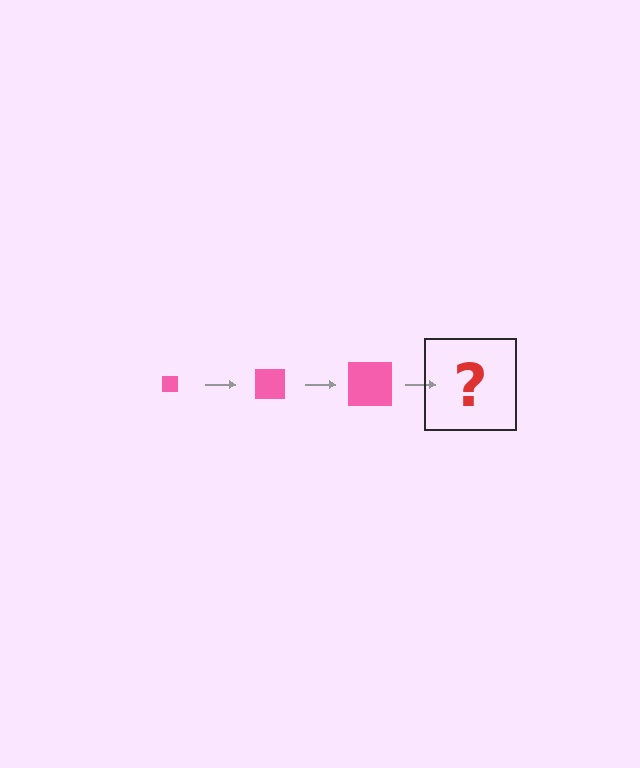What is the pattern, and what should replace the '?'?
The pattern is that the square gets progressively larger each step. The '?' should be a pink square, larger than the previous one.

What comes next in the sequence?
The next element should be a pink square, larger than the previous one.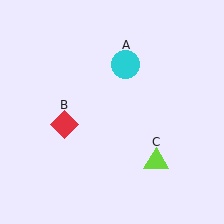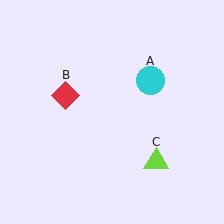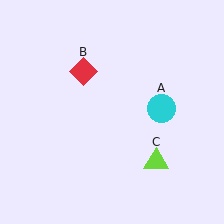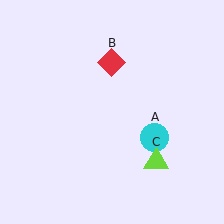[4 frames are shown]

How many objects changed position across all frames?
2 objects changed position: cyan circle (object A), red diamond (object B).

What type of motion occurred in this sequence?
The cyan circle (object A), red diamond (object B) rotated clockwise around the center of the scene.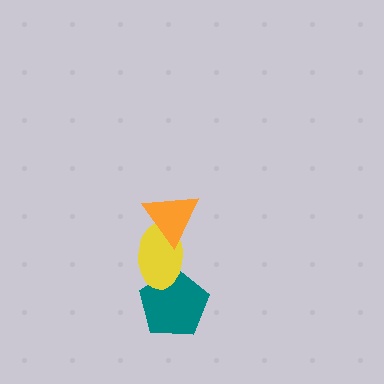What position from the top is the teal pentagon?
The teal pentagon is 3rd from the top.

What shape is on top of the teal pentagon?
The yellow ellipse is on top of the teal pentagon.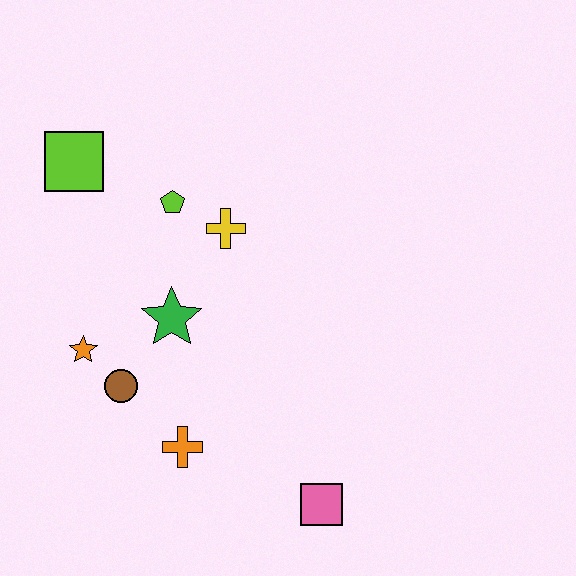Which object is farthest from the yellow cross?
The pink square is farthest from the yellow cross.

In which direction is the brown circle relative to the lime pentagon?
The brown circle is below the lime pentagon.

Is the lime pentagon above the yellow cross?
Yes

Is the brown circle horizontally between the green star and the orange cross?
No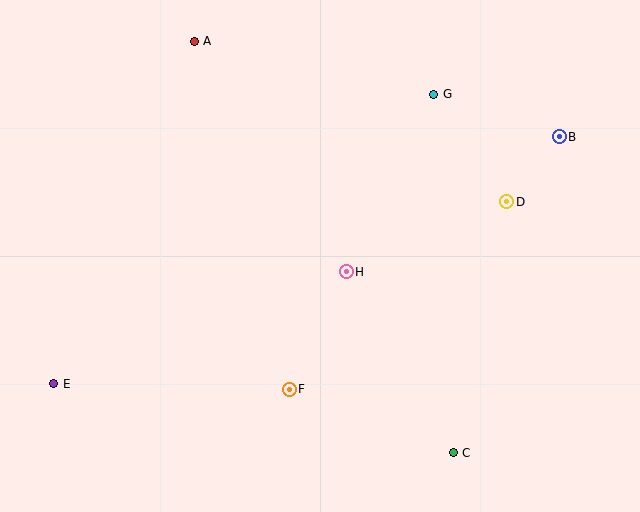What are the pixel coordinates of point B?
Point B is at (559, 137).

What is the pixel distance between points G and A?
The distance between G and A is 246 pixels.